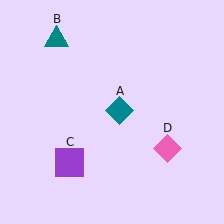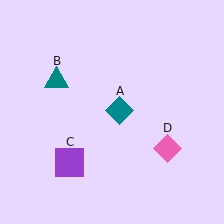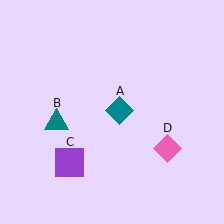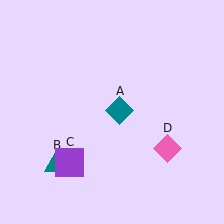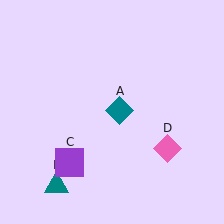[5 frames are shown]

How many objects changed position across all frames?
1 object changed position: teal triangle (object B).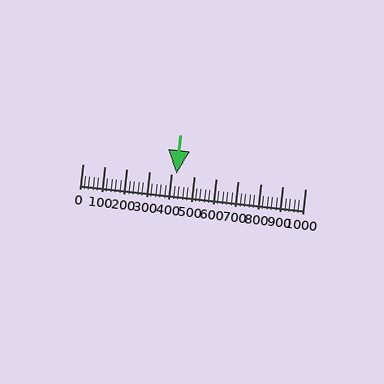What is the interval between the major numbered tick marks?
The major tick marks are spaced 100 units apart.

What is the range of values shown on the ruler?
The ruler shows values from 0 to 1000.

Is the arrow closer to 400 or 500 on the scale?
The arrow is closer to 400.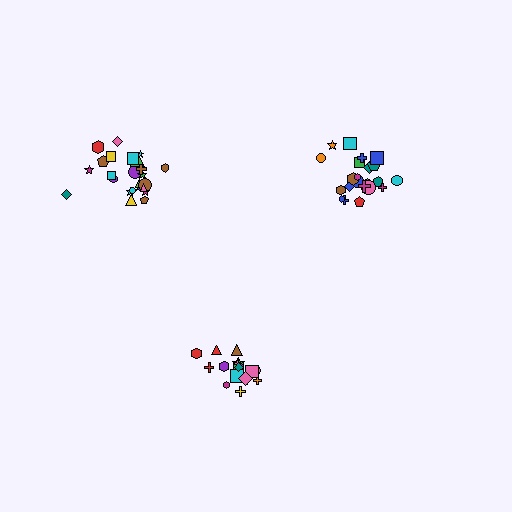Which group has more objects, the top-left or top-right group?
The top-left group.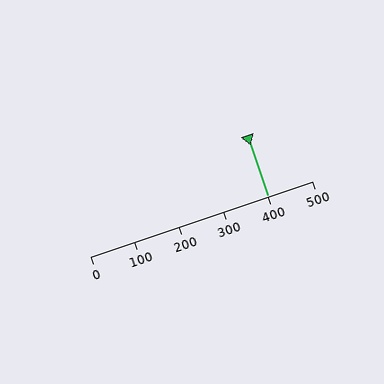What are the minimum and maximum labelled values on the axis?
The axis runs from 0 to 500.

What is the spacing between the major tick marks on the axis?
The major ticks are spaced 100 apart.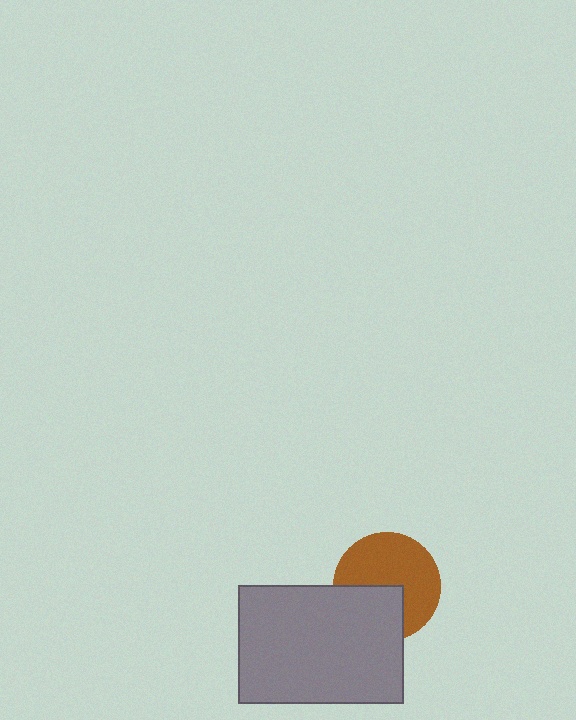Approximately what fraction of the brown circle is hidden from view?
Roughly 35% of the brown circle is hidden behind the gray rectangle.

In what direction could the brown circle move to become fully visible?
The brown circle could move toward the upper-right. That would shift it out from behind the gray rectangle entirely.